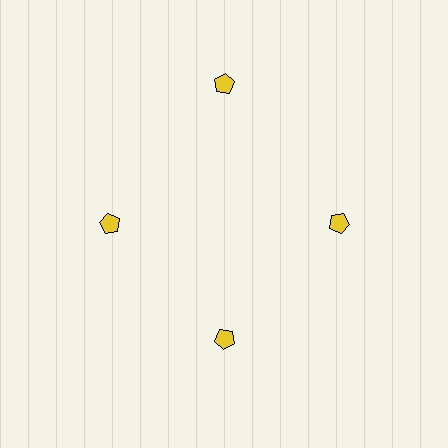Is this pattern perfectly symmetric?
No. The 4 yellow pentagons are arranged in a ring, but one element near the 12 o'clock position is pushed outward from the center, breaking the 4-fold rotational symmetry.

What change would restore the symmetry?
The symmetry would be restored by moving it inward, back onto the ring so that all 4 pentagons sit at equal angles and equal distance from the center.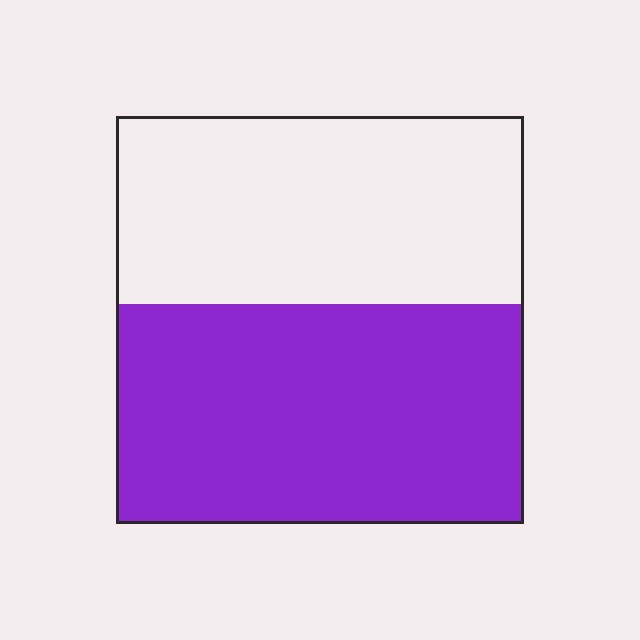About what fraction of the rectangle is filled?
About one half (1/2).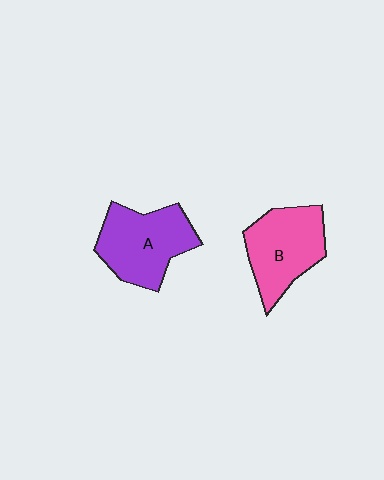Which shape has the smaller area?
Shape B (pink).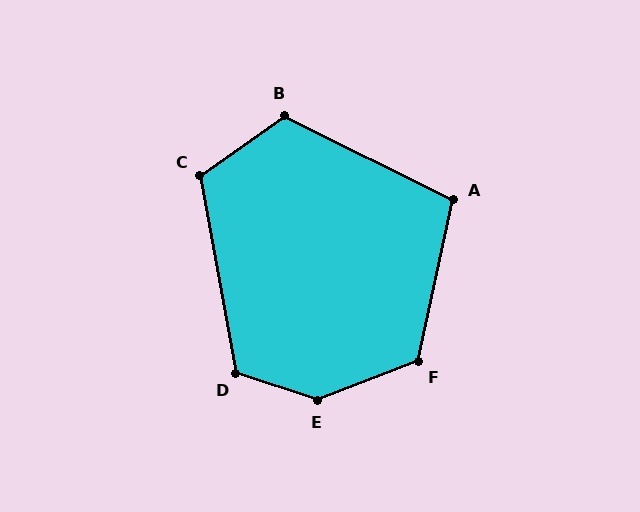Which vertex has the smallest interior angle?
A, at approximately 104 degrees.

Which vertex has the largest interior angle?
E, at approximately 141 degrees.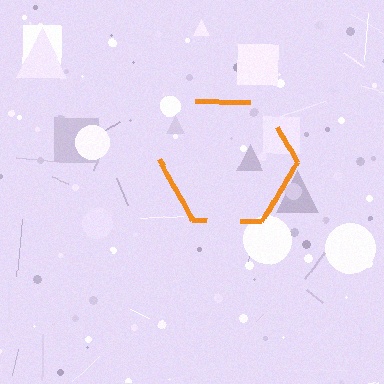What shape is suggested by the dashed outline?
The dashed outline suggests a hexagon.